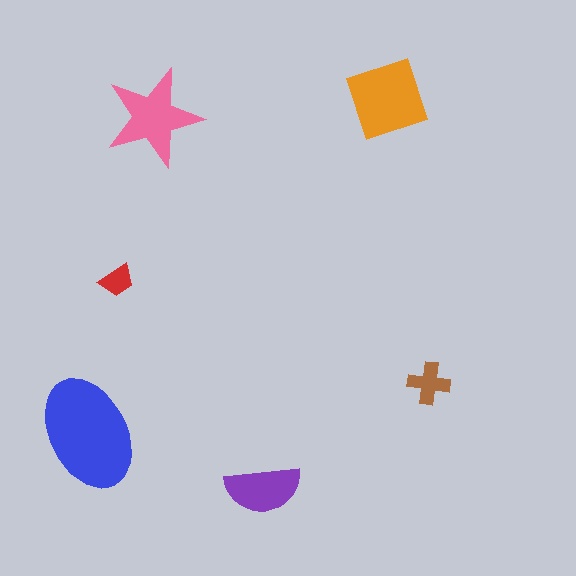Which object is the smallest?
The red trapezoid.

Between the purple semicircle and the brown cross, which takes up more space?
The purple semicircle.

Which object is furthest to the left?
The blue ellipse is leftmost.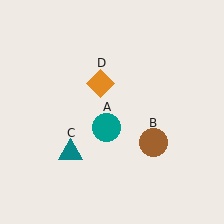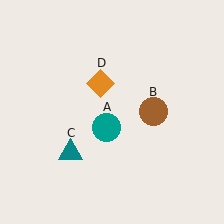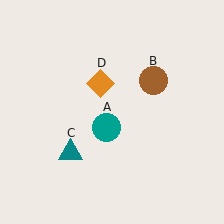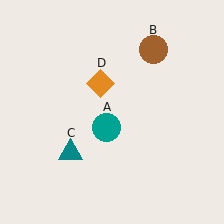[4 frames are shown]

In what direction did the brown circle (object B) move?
The brown circle (object B) moved up.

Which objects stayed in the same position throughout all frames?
Teal circle (object A) and teal triangle (object C) and orange diamond (object D) remained stationary.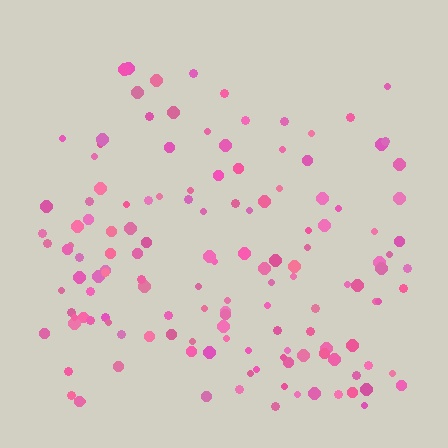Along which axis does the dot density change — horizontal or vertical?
Vertical.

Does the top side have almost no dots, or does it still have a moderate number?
Still a moderate number, just noticeably fewer than the bottom.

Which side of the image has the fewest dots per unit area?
The top.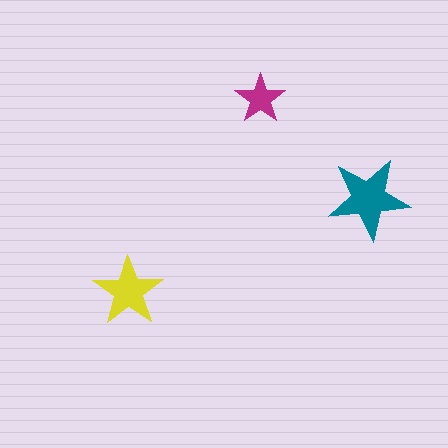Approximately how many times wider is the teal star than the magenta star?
About 1.5 times wider.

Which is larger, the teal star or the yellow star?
The teal one.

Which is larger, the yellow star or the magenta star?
The yellow one.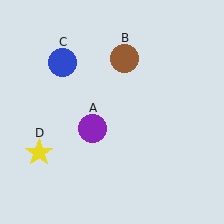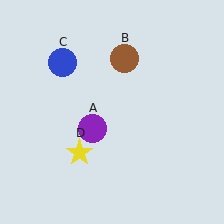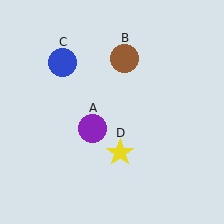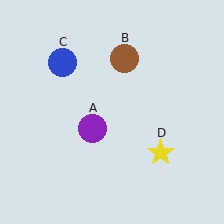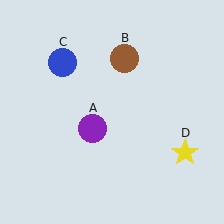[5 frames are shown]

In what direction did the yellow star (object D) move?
The yellow star (object D) moved right.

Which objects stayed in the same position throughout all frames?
Purple circle (object A) and brown circle (object B) and blue circle (object C) remained stationary.